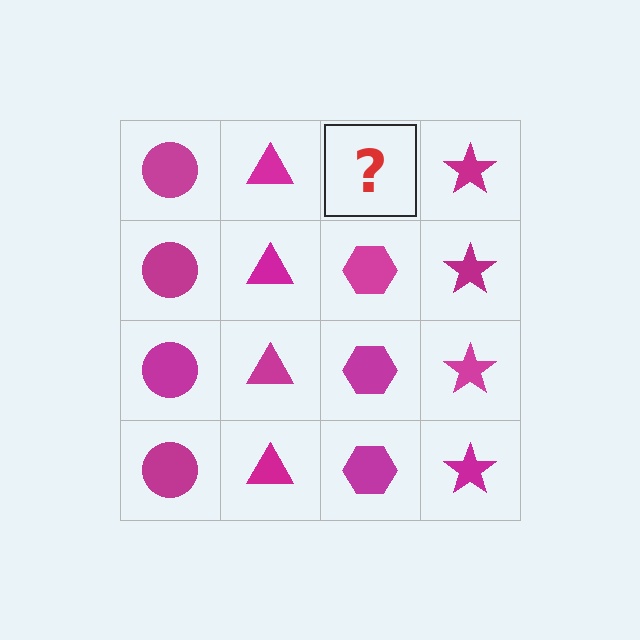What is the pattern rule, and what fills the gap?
The rule is that each column has a consistent shape. The gap should be filled with a magenta hexagon.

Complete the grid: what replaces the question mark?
The question mark should be replaced with a magenta hexagon.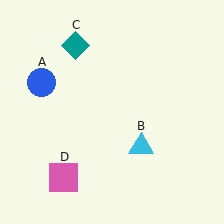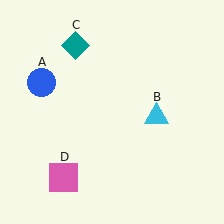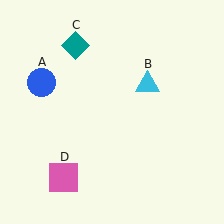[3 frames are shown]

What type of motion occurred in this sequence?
The cyan triangle (object B) rotated counterclockwise around the center of the scene.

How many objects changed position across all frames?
1 object changed position: cyan triangle (object B).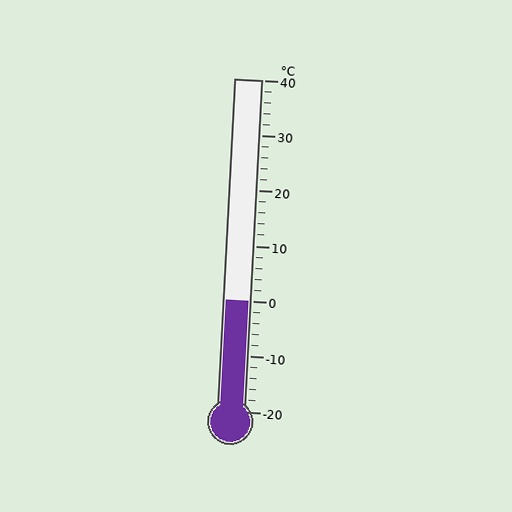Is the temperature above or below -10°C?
The temperature is above -10°C.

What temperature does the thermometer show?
The thermometer shows approximately 0°C.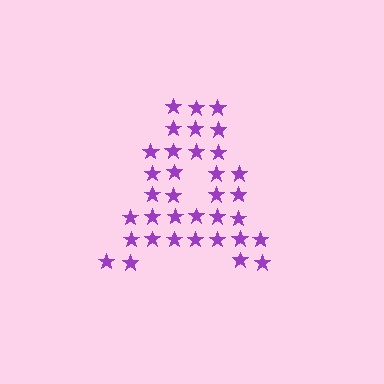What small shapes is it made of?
It is made of small stars.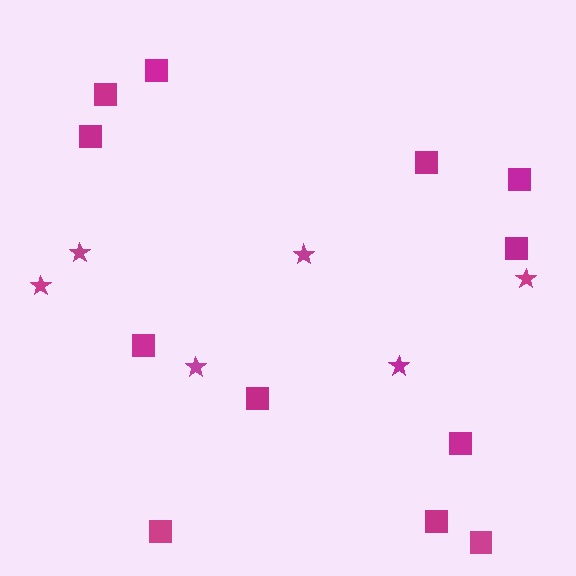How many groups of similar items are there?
There are 2 groups: one group of stars (6) and one group of squares (12).